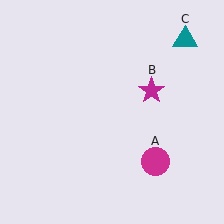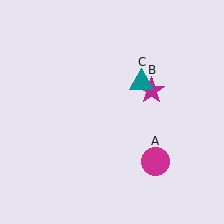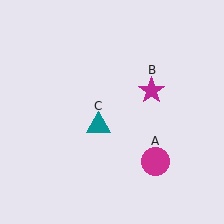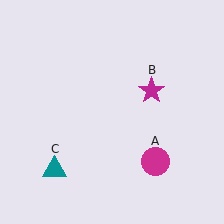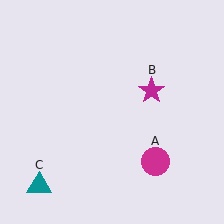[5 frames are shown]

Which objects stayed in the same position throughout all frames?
Magenta circle (object A) and magenta star (object B) remained stationary.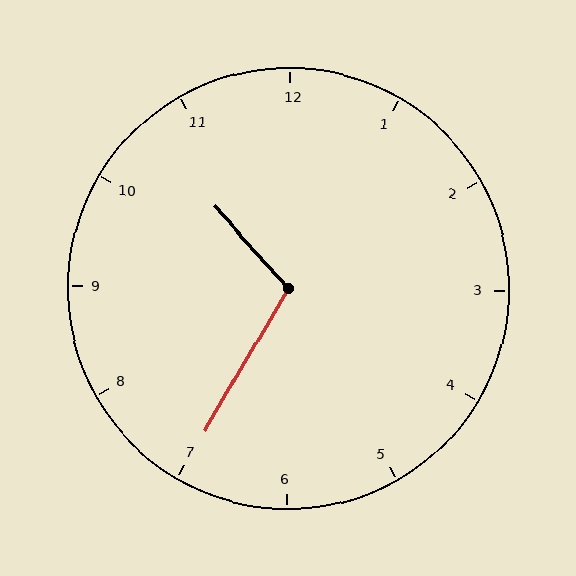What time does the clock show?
10:35.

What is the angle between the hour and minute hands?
Approximately 108 degrees.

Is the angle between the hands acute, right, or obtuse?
It is obtuse.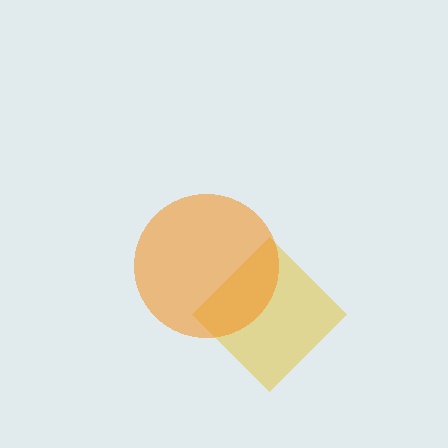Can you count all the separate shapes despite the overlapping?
Yes, there are 2 separate shapes.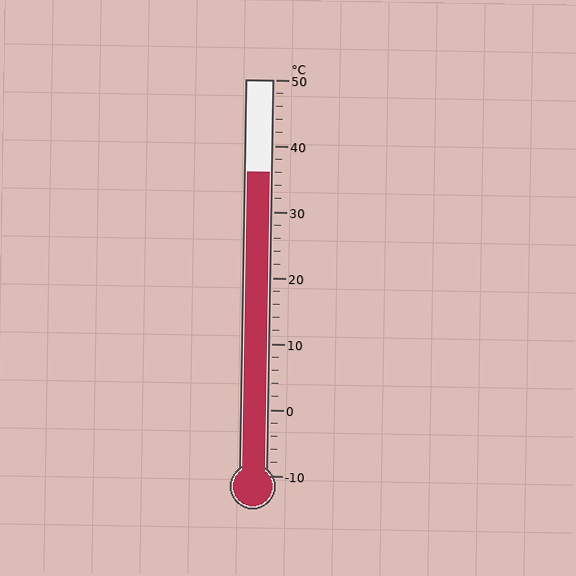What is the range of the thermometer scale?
The thermometer scale ranges from -10°C to 50°C.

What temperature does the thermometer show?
The thermometer shows approximately 36°C.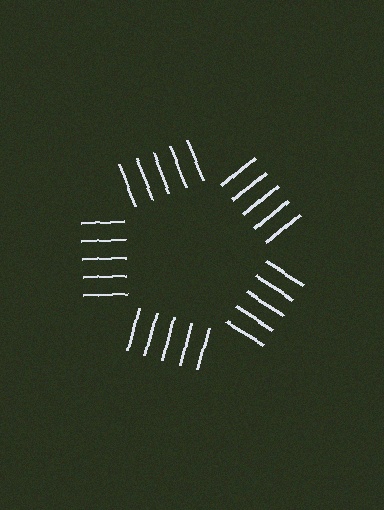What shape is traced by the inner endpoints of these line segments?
An illusory pentagon — the line segments terminate on its edges but no continuous stroke is drawn.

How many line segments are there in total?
25 — 5 along each of the 5 edges.